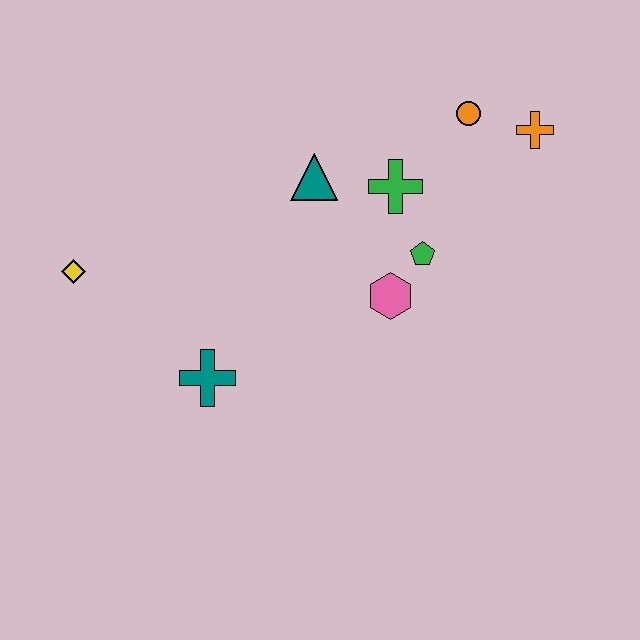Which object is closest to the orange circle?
The orange cross is closest to the orange circle.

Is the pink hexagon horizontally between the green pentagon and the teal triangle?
Yes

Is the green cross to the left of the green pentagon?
Yes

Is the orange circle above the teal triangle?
Yes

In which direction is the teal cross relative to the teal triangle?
The teal cross is below the teal triangle.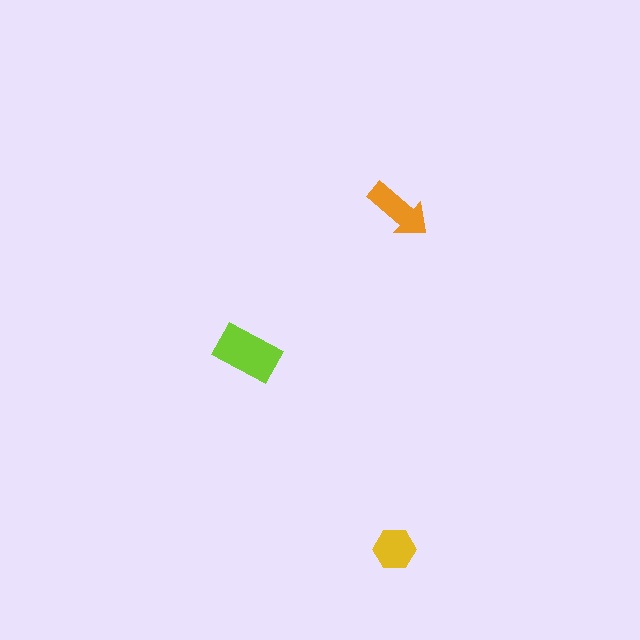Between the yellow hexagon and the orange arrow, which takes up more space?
The orange arrow.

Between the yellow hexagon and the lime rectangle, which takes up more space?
The lime rectangle.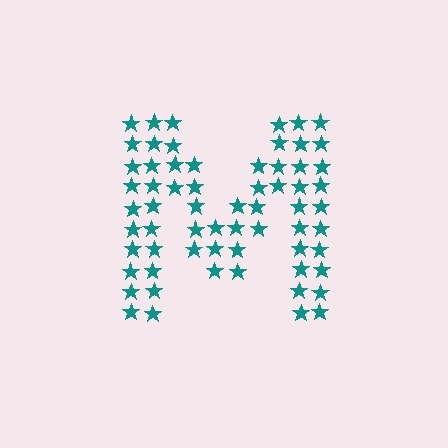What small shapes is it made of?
It is made of small stars.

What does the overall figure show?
The overall figure shows the letter M.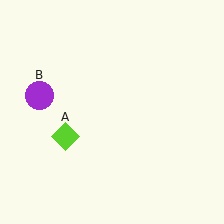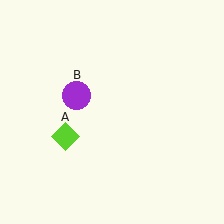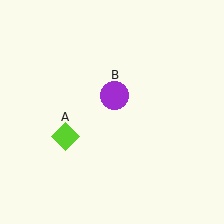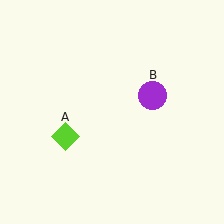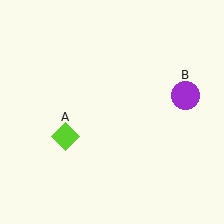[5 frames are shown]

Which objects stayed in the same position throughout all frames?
Lime diamond (object A) remained stationary.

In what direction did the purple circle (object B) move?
The purple circle (object B) moved right.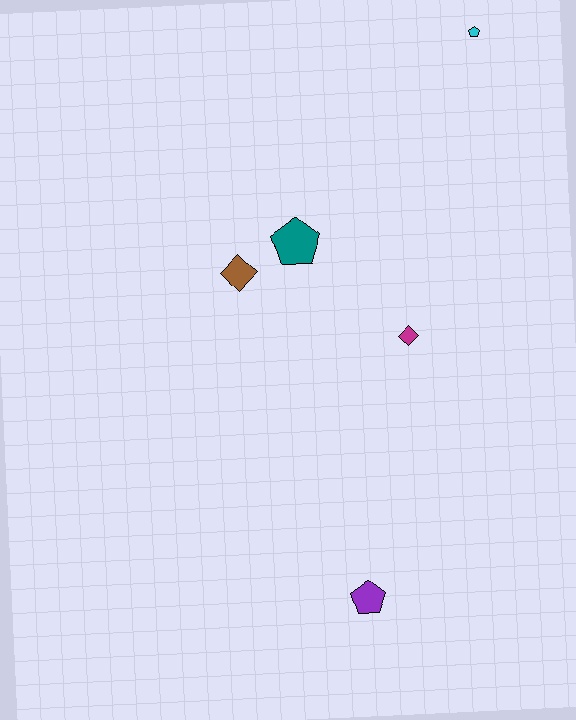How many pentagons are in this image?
There are 3 pentagons.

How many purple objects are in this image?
There is 1 purple object.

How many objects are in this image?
There are 5 objects.